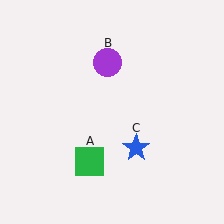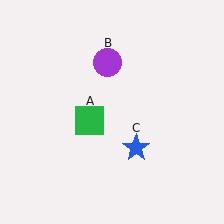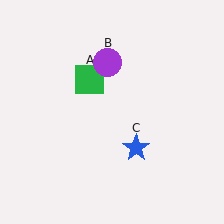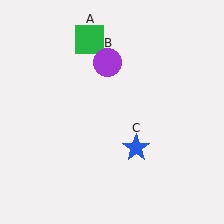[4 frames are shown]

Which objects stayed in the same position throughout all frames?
Purple circle (object B) and blue star (object C) remained stationary.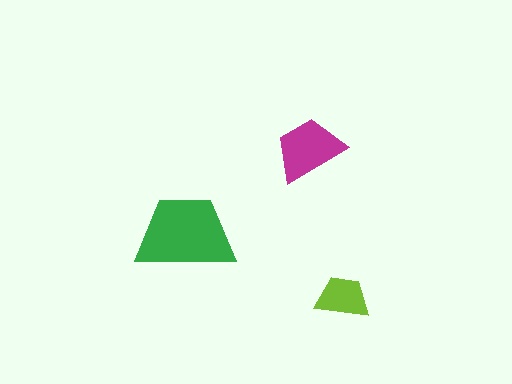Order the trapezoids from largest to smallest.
the green one, the magenta one, the lime one.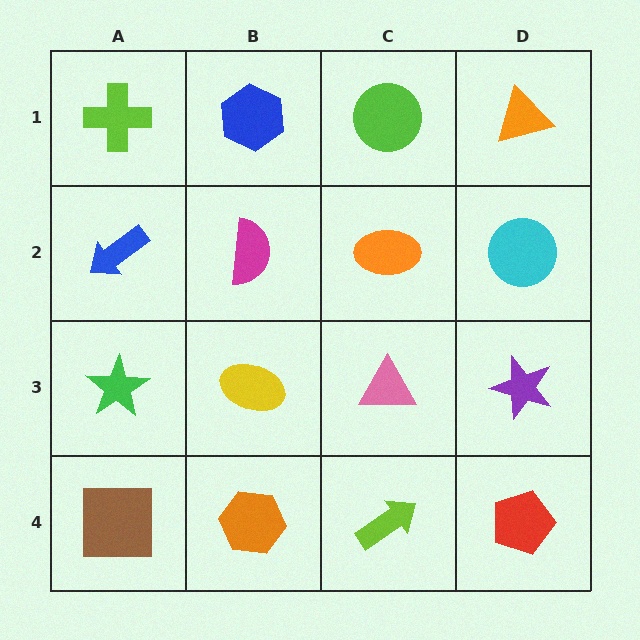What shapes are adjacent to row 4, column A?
A green star (row 3, column A), an orange hexagon (row 4, column B).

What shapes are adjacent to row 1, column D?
A cyan circle (row 2, column D), a lime circle (row 1, column C).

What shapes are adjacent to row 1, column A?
A blue arrow (row 2, column A), a blue hexagon (row 1, column B).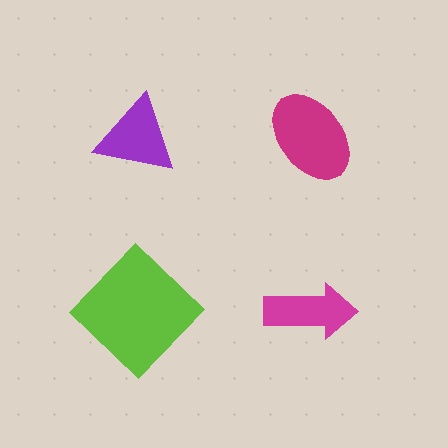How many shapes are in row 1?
2 shapes.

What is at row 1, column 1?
A purple triangle.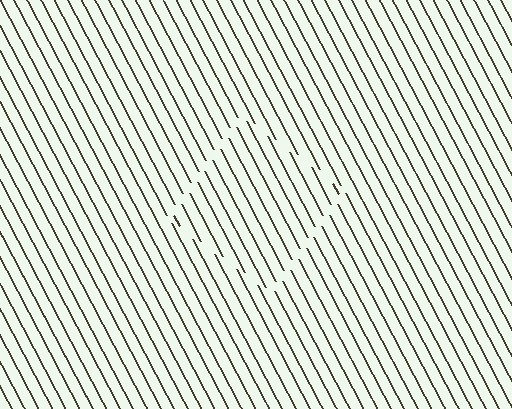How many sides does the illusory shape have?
4 sides — the line-ends trace a square.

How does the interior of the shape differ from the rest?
The interior of the shape contains the same grating, shifted by half a period — the contour is defined by the phase discontinuity where line-ends from the inner and outer gratings abut.